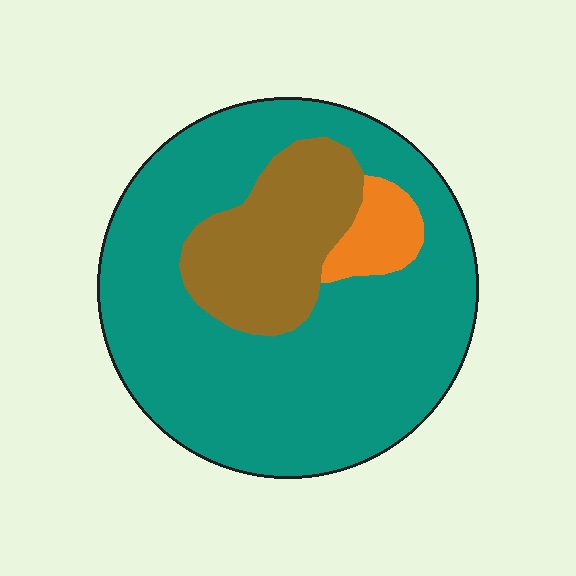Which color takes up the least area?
Orange, at roughly 5%.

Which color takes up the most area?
Teal, at roughly 75%.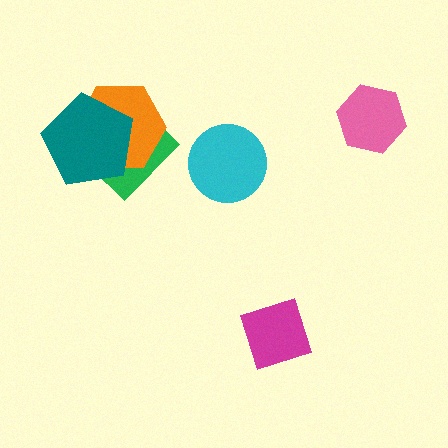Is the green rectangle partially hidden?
Yes, it is partially covered by another shape.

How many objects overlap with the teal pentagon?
2 objects overlap with the teal pentagon.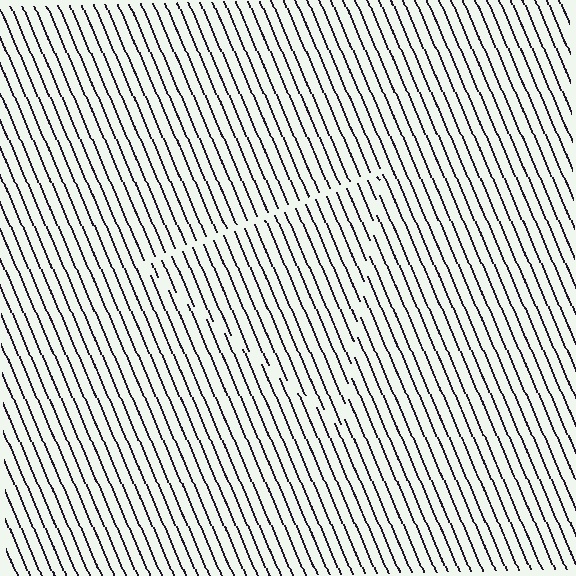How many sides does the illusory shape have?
3 sides — the line-ends trace a triangle.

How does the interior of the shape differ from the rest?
The interior of the shape contains the same grating, shifted by half a period — the contour is defined by the phase discontinuity where line-ends from the inner and outer gratings abut.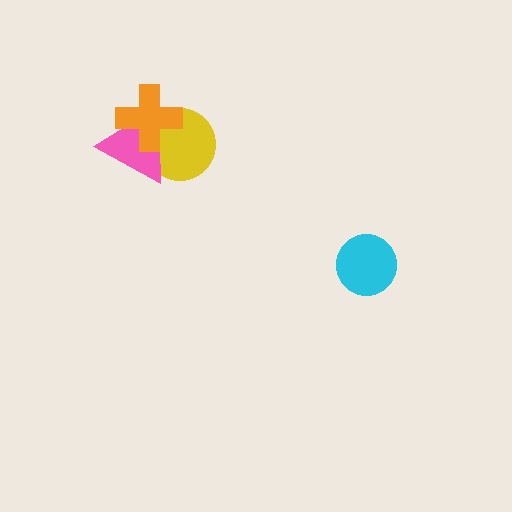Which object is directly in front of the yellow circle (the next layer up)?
The pink triangle is directly in front of the yellow circle.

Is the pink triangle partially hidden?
Yes, it is partially covered by another shape.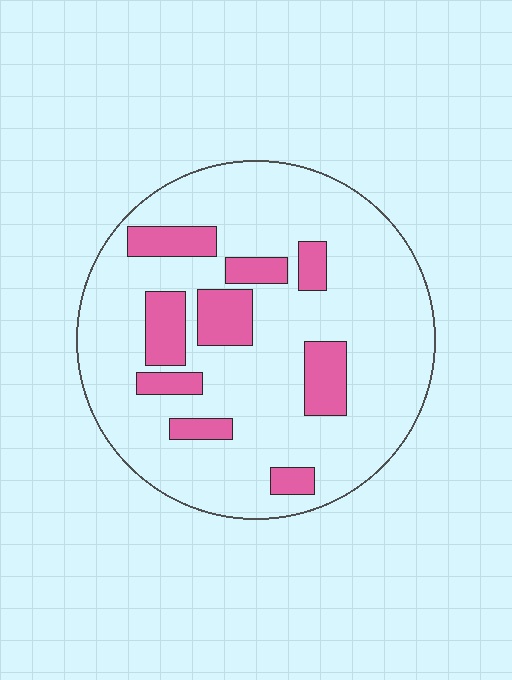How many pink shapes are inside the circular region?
9.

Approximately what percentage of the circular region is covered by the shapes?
Approximately 20%.